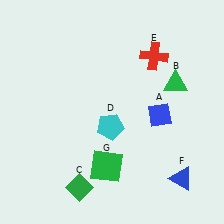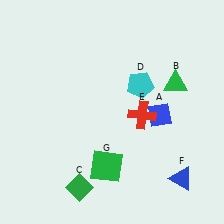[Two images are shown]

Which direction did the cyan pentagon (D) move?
The cyan pentagon (D) moved up.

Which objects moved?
The objects that moved are: the cyan pentagon (D), the red cross (E).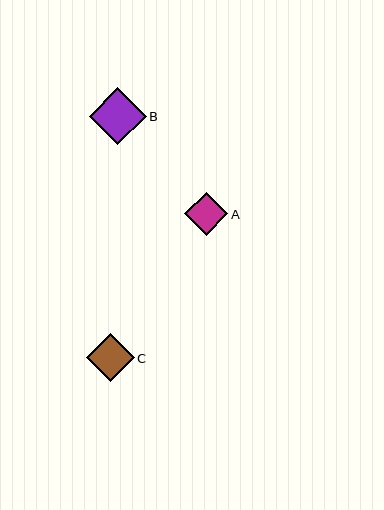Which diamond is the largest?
Diamond B is the largest with a size of approximately 57 pixels.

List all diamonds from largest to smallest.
From largest to smallest: B, C, A.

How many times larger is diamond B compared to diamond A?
Diamond B is approximately 1.3 times the size of diamond A.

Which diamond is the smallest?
Diamond A is the smallest with a size of approximately 43 pixels.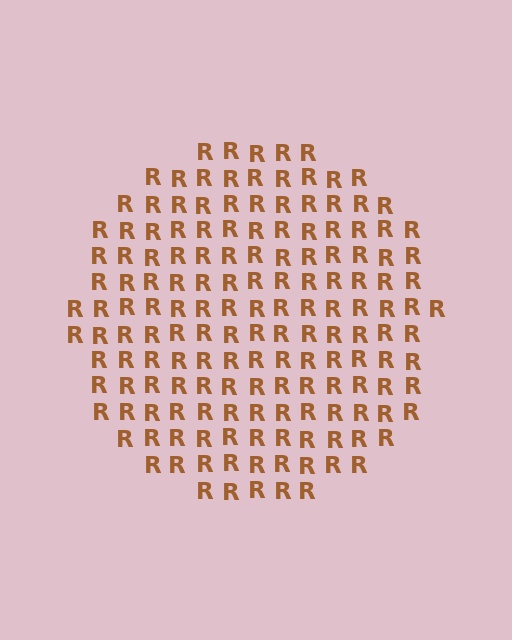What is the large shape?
The large shape is a circle.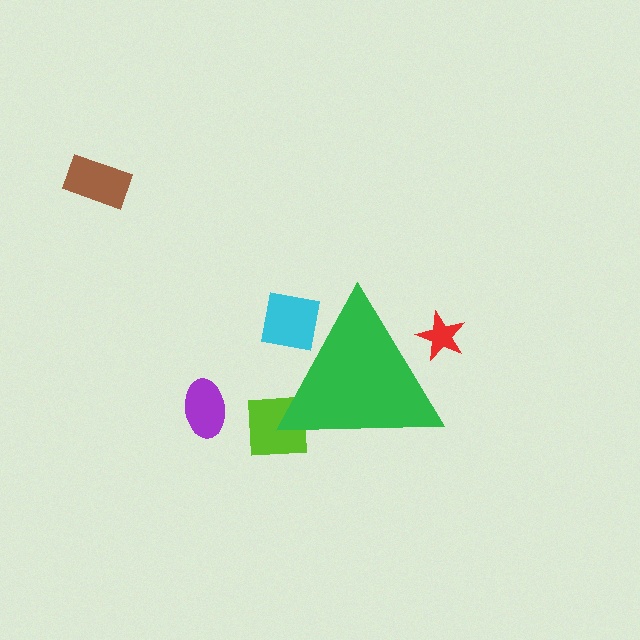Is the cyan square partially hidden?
Yes, the cyan square is partially hidden behind the green triangle.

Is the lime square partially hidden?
Yes, the lime square is partially hidden behind the green triangle.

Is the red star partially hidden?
Yes, the red star is partially hidden behind the green triangle.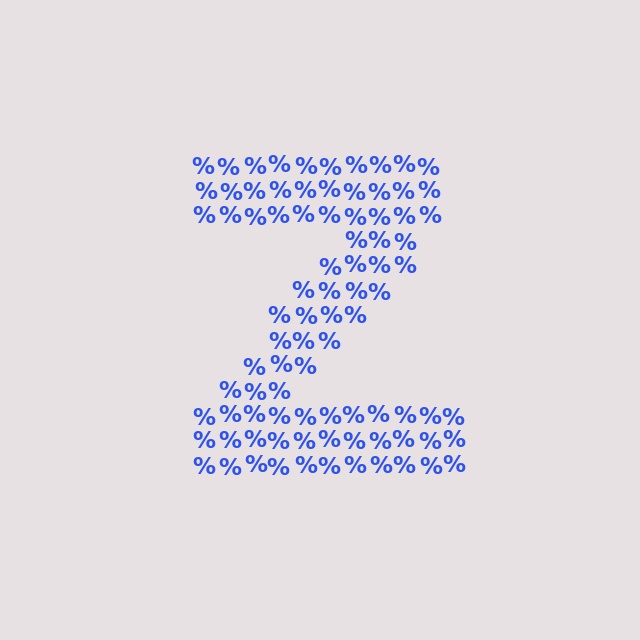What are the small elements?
The small elements are percent signs.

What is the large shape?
The large shape is the letter Z.